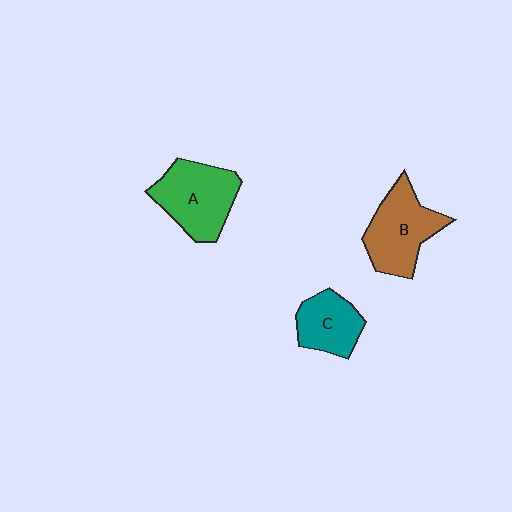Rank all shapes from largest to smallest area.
From largest to smallest: A (green), B (brown), C (teal).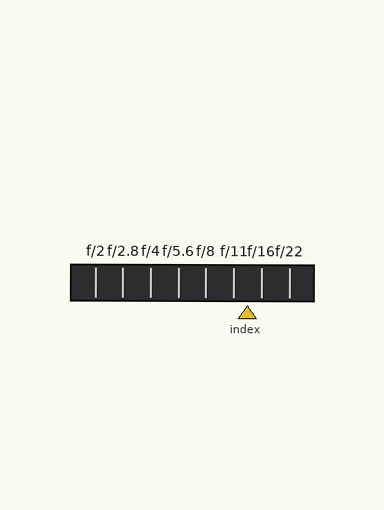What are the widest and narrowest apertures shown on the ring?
The widest aperture shown is f/2 and the narrowest is f/22.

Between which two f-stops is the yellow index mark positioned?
The index mark is between f/11 and f/16.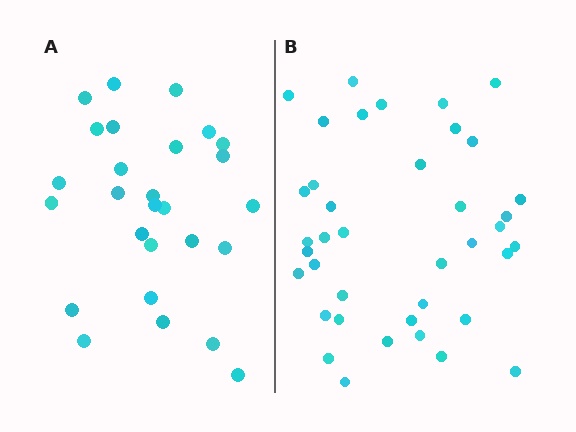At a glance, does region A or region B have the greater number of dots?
Region B (the right region) has more dots.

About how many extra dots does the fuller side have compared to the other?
Region B has roughly 12 or so more dots than region A.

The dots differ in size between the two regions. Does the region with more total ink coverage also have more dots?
No. Region A has more total ink coverage because its dots are larger, but region B actually contains more individual dots. Total area can be misleading — the number of items is what matters here.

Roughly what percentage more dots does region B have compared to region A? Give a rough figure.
About 45% more.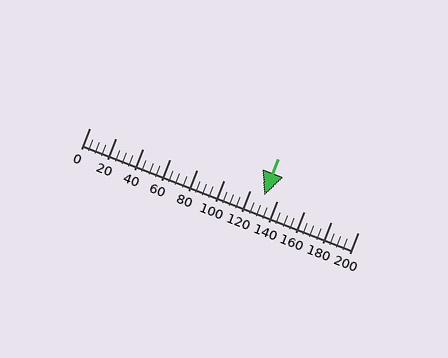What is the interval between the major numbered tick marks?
The major tick marks are spaced 20 units apart.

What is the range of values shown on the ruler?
The ruler shows values from 0 to 200.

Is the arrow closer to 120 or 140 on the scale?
The arrow is closer to 140.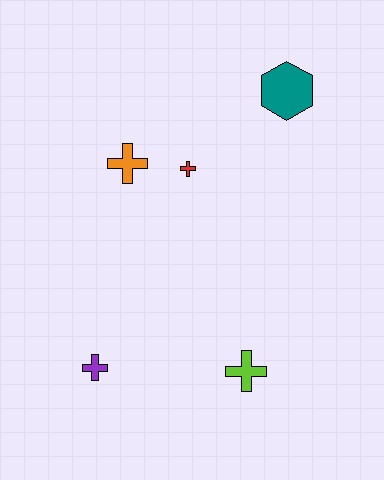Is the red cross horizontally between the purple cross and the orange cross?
No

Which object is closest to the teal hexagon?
The red cross is closest to the teal hexagon.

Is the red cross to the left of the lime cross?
Yes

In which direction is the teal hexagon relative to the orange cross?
The teal hexagon is to the right of the orange cross.